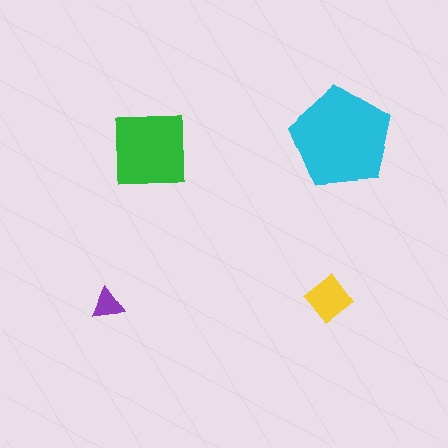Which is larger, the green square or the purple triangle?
The green square.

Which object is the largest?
The cyan pentagon.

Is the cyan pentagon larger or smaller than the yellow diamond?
Larger.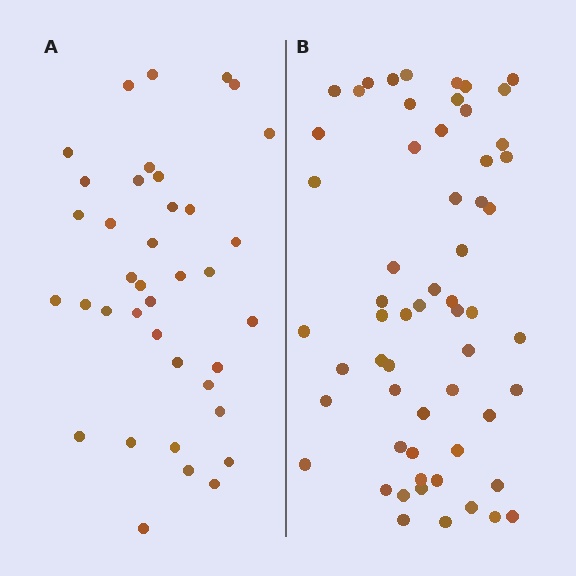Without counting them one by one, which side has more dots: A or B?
Region B (the right region) has more dots.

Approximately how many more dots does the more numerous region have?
Region B has approximately 20 more dots than region A.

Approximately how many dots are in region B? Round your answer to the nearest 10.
About 60 dots. (The exact count is 59, which rounds to 60.)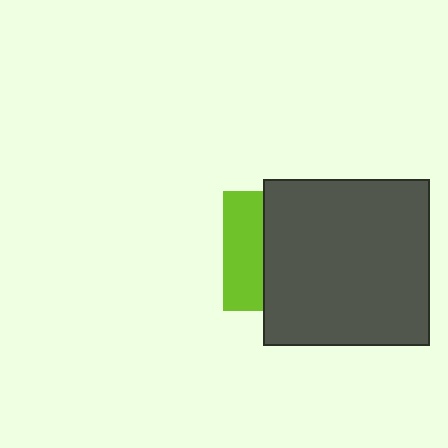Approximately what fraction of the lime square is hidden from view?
Roughly 67% of the lime square is hidden behind the dark gray square.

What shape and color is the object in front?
The object in front is a dark gray square.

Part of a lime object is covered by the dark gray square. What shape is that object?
It is a square.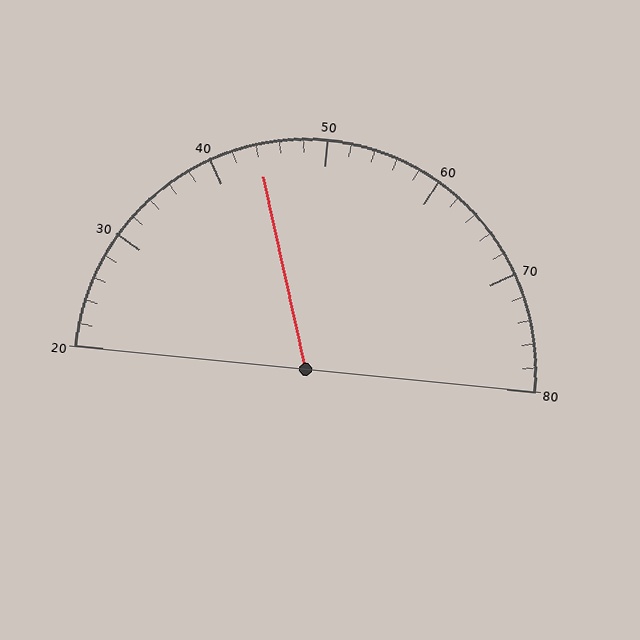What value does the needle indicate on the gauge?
The needle indicates approximately 44.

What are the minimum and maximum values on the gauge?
The gauge ranges from 20 to 80.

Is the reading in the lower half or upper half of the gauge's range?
The reading is in the lower half of the range (20 to 80).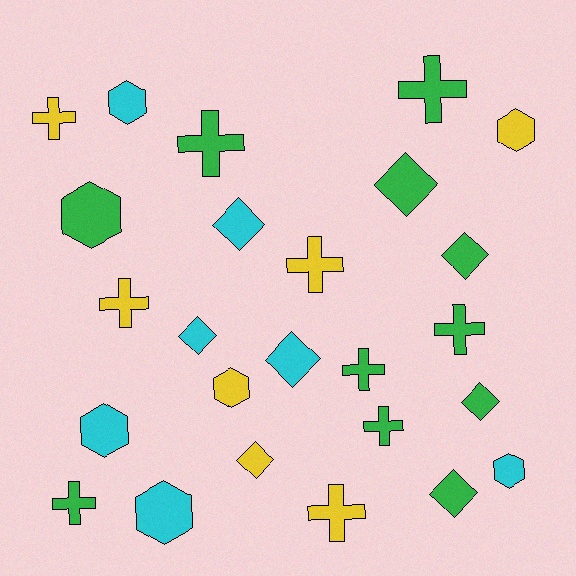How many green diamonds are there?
There are 4 green diamonds.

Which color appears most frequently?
Green, with 11 objects.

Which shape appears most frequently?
Cross, with 10 objects.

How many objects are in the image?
There are 25 objects.